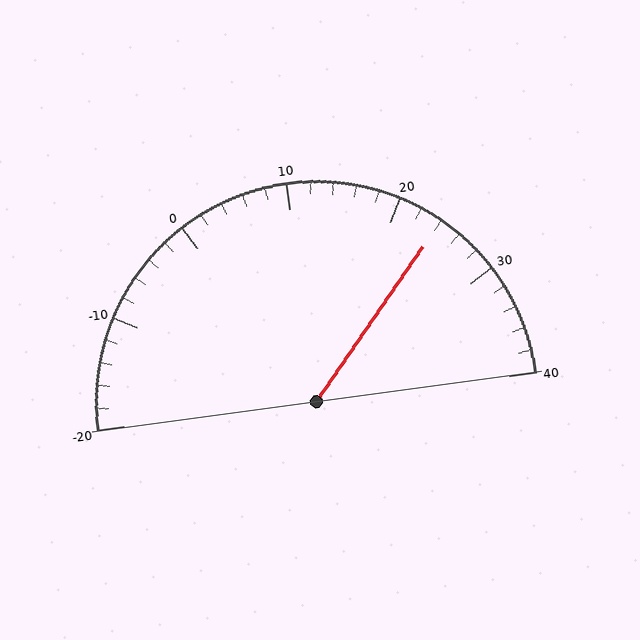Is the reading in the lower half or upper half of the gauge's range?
The reading is in the upper half of the range (-20 to 40).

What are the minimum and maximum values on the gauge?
The gauge ranges from -20 to 40.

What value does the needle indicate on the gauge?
The needle indicates approximately 24.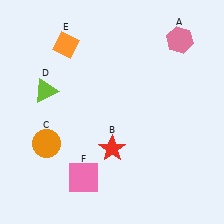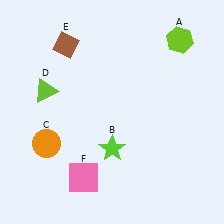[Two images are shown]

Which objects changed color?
A changed from pink to lime. B changed from red to lime. E changed from orange to brown.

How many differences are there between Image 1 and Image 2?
There are 3 differences between the two images.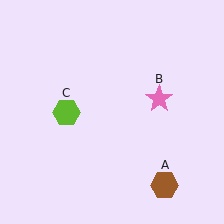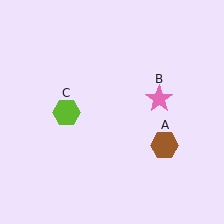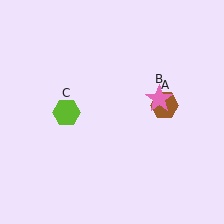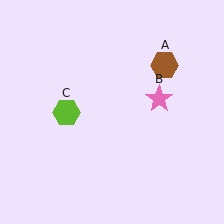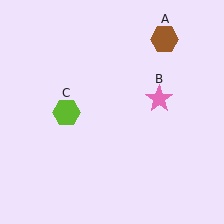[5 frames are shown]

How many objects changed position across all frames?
1 object changed position: brown hexagon (object A).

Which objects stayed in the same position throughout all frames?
Pink star (object B) and lime hexagon (object C) remained stationary.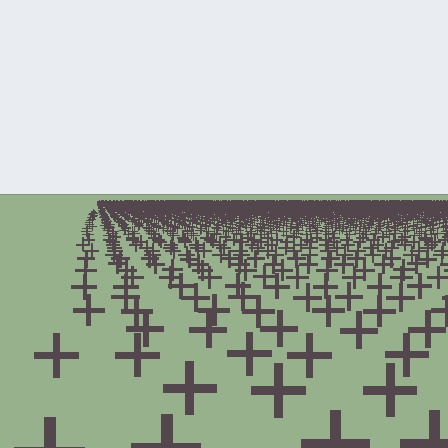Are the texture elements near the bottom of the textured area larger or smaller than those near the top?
Larger. Near the bottom, elements are closer to the viewer and appear at a bigger on-screen size.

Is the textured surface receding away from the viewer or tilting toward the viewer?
The surface is receding away from the viewer. Texture elements get smaller and denser toward the top.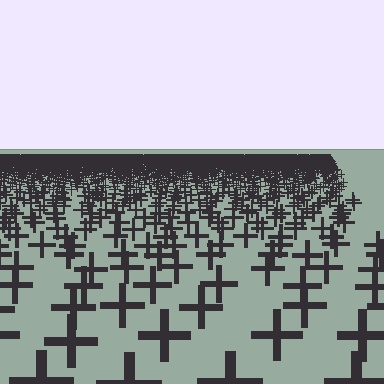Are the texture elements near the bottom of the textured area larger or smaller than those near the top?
Larger. Near the bottom, elements are closer to the viewer and appear at a bigger on-screen size.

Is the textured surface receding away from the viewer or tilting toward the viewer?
The surface is receding away from the viewer. Texture elements get smaller and denser toward the top.